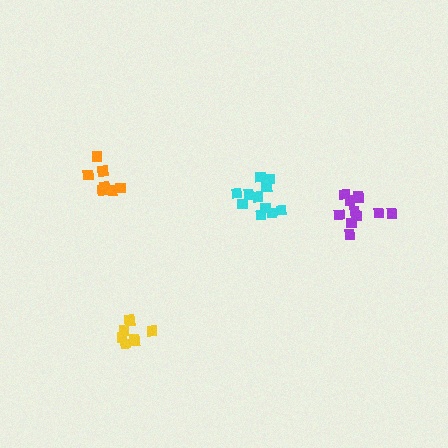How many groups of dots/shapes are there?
There are 4 groups.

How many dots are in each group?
Group 1: 11 dots, Group 2: 8 dots, Group 3: 11 dots, Group 4: 8 dots (38 total).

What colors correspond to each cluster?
The clusters are colored: cyan, yellow, purple, orange.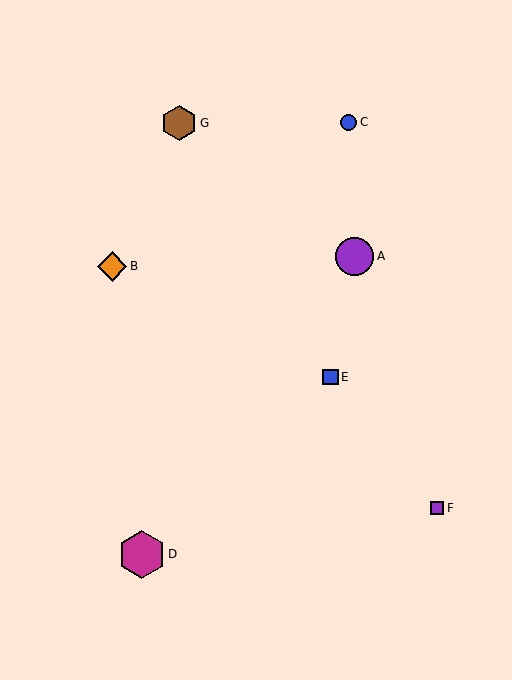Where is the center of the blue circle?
The center of the blue circle is at (349, 122).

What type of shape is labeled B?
Shape B is an orange diamond.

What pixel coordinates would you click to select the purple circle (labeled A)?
Click at (355, 256) to select the purple circle A.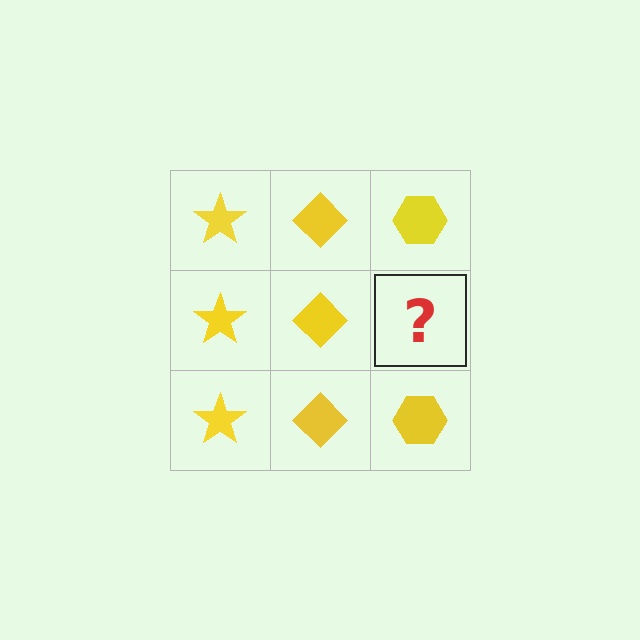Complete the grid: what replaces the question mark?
The question mark should be replaced with a yellow hexagon.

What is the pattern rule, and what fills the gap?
The rule is that each column has a consistent shape. The gap should be filled with a yellow hexagon.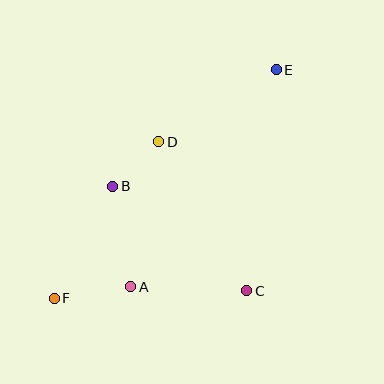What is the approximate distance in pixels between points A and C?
The distance between A and C is approximately 116 pixels.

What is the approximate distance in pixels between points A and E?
The distance between A and E is approximately 261 pixels.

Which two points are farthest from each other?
Points E and F are farthest from each other.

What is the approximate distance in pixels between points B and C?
The distance between B and C is approximately 170 pixels.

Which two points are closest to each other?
Points B and D are closest to each other.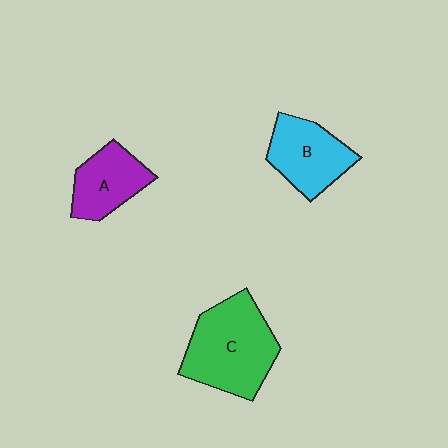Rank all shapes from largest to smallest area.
From largest to smallest: C (green), B (cyan), A (purple).